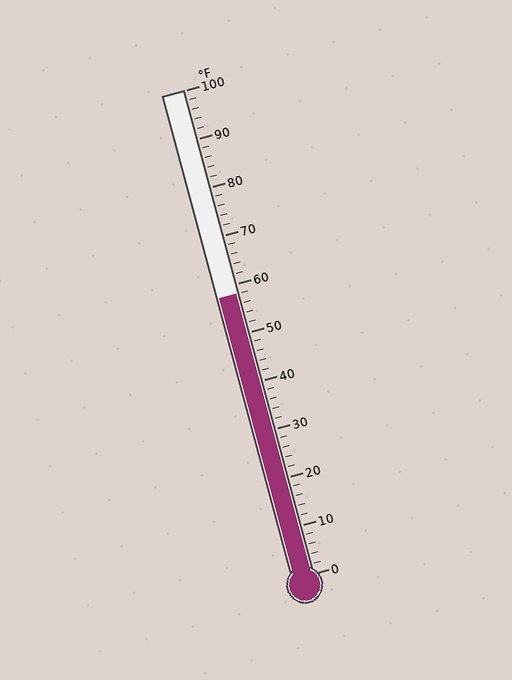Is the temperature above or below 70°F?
The temperature is below 70°F.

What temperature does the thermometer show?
The thermometer shows approximately 58°F.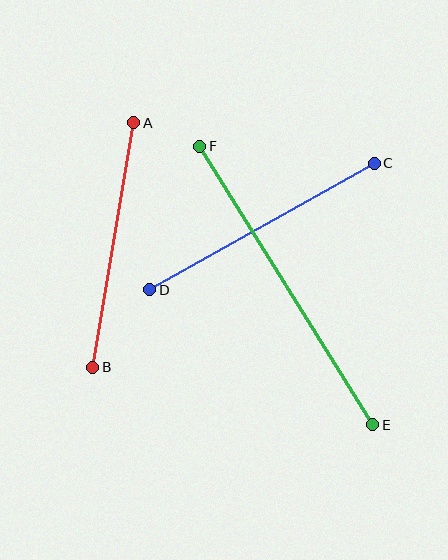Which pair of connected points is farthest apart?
Points E and F are farthest apart.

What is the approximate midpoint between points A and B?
The midpoint is at approximately (113, 245) pixels.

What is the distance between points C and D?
The distance is approximately 258 pixels.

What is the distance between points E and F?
The distance is approximately 328 pixels.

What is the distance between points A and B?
The distance is approximately 248 pixels.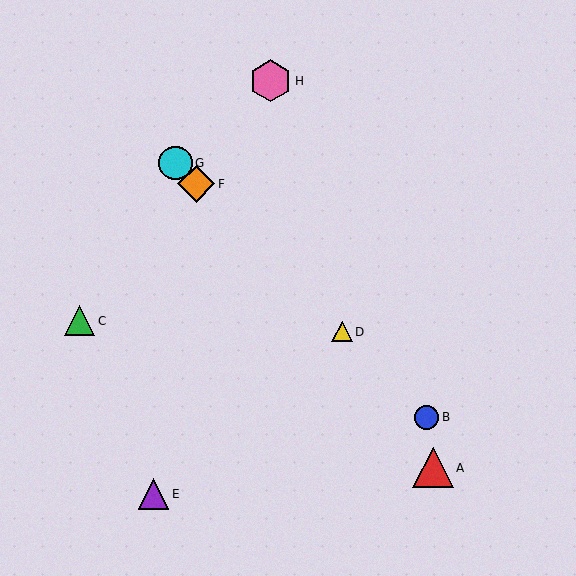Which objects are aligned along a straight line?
Objects B, D, F, G are aligned along a straight line.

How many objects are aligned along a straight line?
4 objects (B, D, F, G) are aligned along a straight line.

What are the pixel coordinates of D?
Object D is at (342, 332).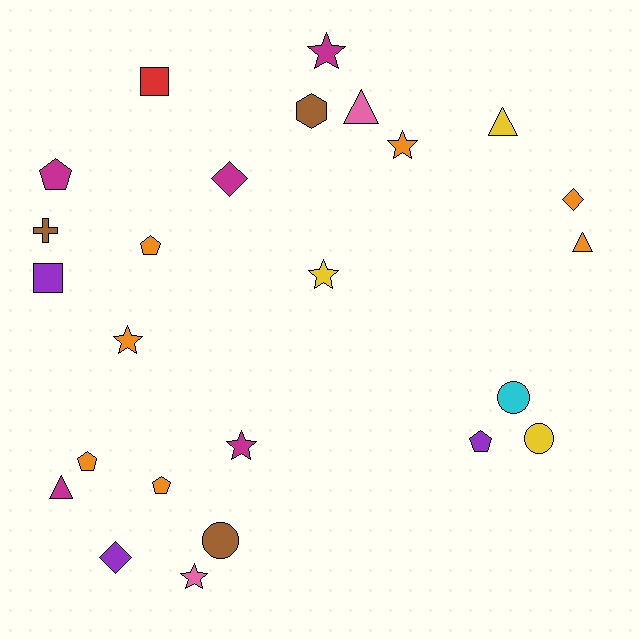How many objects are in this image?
There are 25 objects.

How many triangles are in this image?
There are 4 triangles.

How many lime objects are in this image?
There are no lime objects.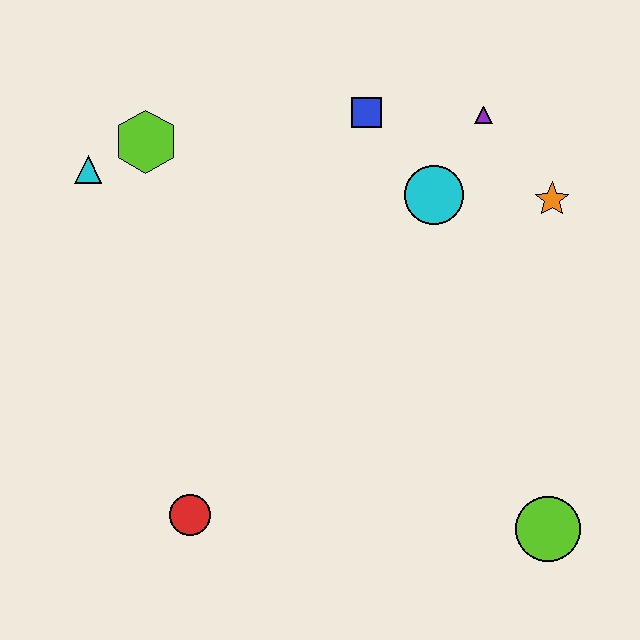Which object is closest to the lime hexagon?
The cyan triangle is closest to the lime hexagon.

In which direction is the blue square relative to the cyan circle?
The blue square is above the cyan circle.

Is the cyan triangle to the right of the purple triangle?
No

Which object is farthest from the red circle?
The purple triangle is farthest from the red circle.